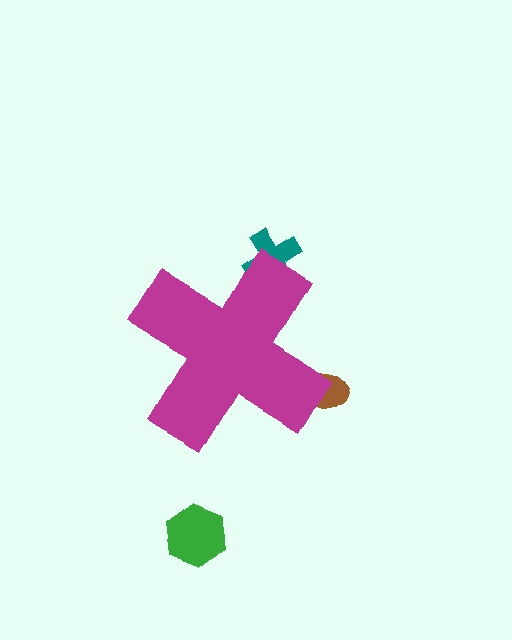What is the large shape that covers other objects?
A magenta cross.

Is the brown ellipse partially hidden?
Yes, the brown ellipse is partially hidden behind the magenta cross.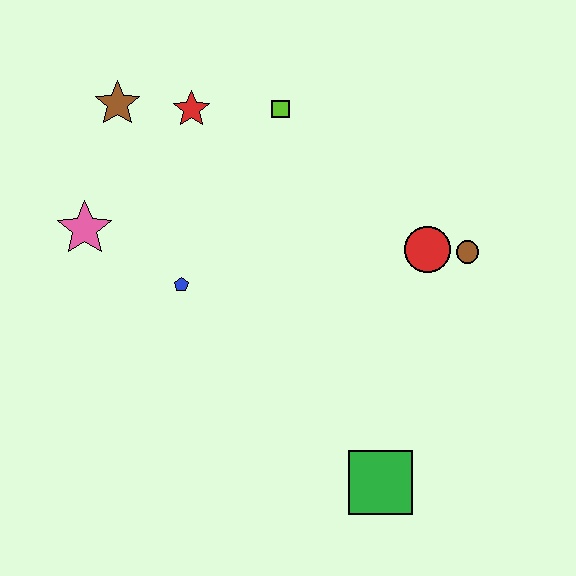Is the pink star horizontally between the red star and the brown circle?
No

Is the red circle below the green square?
No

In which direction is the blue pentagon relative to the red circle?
The blue pentagon is to the left of the red circle.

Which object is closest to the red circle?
The brown circle is closest to the red circle.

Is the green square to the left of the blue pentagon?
No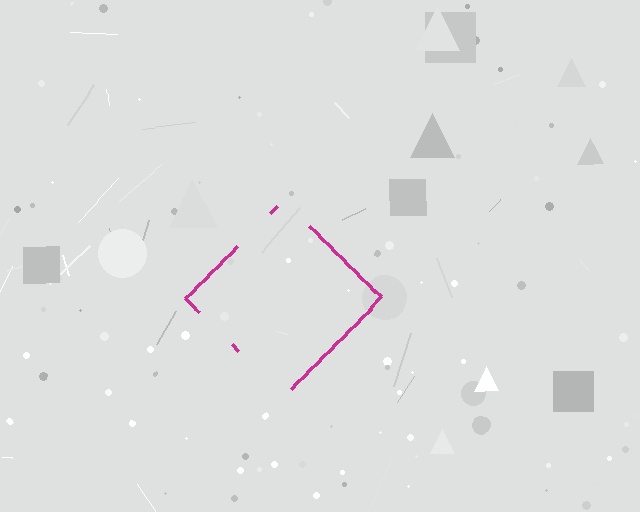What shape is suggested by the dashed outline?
The dashed outline suggests a diamond.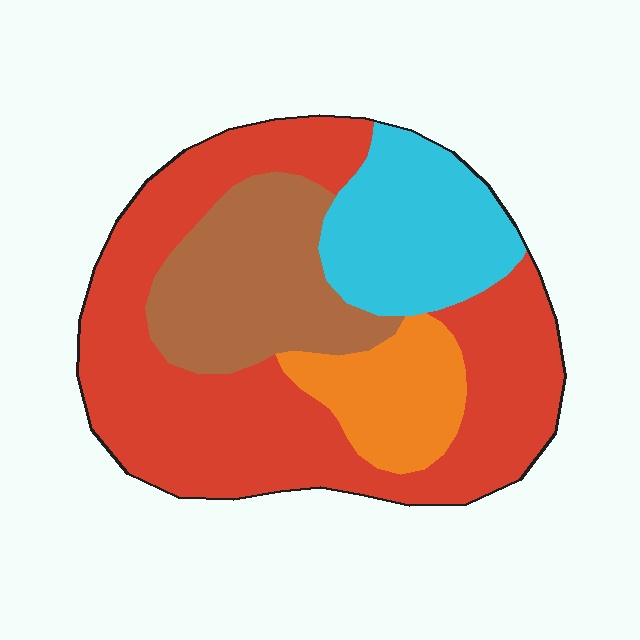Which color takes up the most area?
Red, at roughly 50%.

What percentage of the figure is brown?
Brown covers around 20% of the figure.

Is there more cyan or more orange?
Cyan.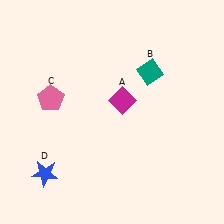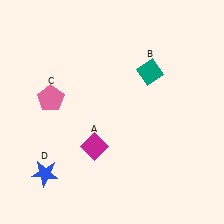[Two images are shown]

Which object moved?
The magenta diamond (A) moved down.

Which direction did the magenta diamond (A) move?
The magenta diamond (A) moved down.